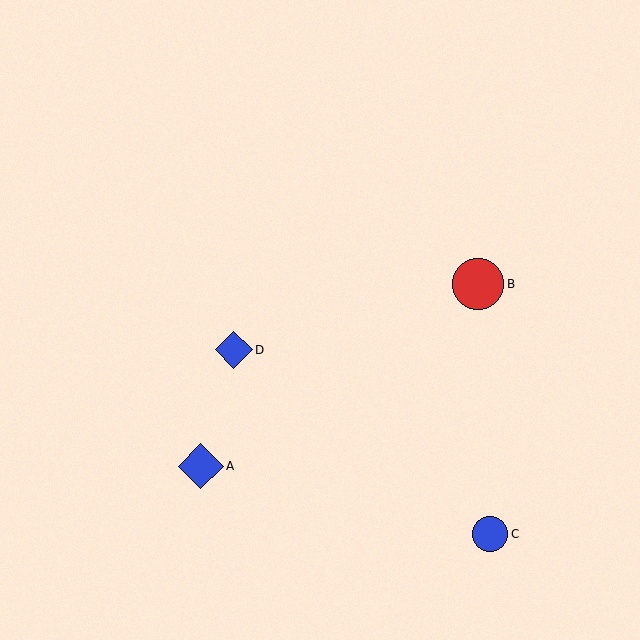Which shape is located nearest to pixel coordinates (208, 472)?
The blue diamond (labeled A) at (201, 466) is nearest to that location.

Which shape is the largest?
The red circle (labeled B) is the largest.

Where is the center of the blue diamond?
The center of the blue diamond is at (201, 466).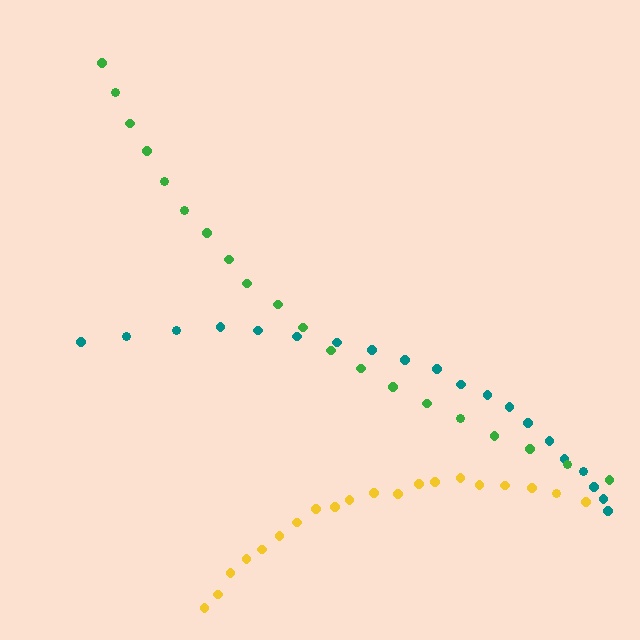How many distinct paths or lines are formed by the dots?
There are 3 distinct paths.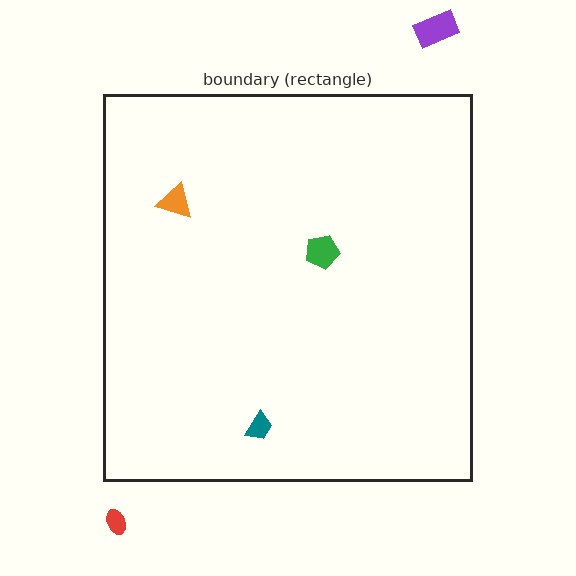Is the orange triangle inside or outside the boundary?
Inside.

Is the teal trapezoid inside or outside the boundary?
Inside.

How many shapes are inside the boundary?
3 inside, 2 outside.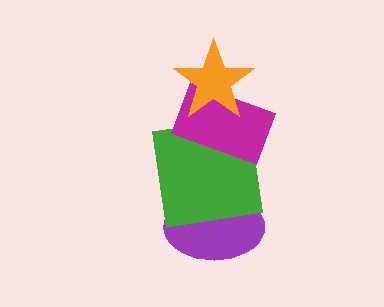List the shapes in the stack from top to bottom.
From top to bottom: the orange star, the magenta rectangle, the green square, the purple ellipse.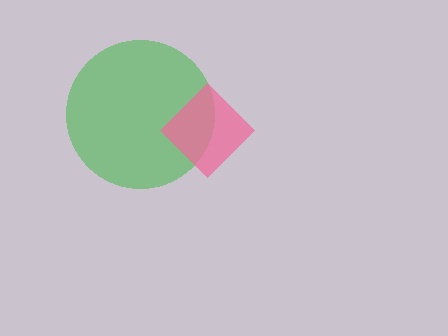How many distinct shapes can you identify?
There are 2 distinct shapes: a green circle, a pink diamond.